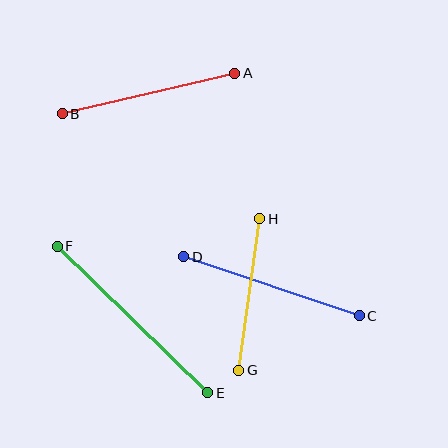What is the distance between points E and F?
The distance is approximately 210 pixels.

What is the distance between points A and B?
The distance is approximately 177 pixels.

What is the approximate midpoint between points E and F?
The midpoint is at approximately (133, 319) pixels.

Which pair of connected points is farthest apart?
Points E and F are farthest apart.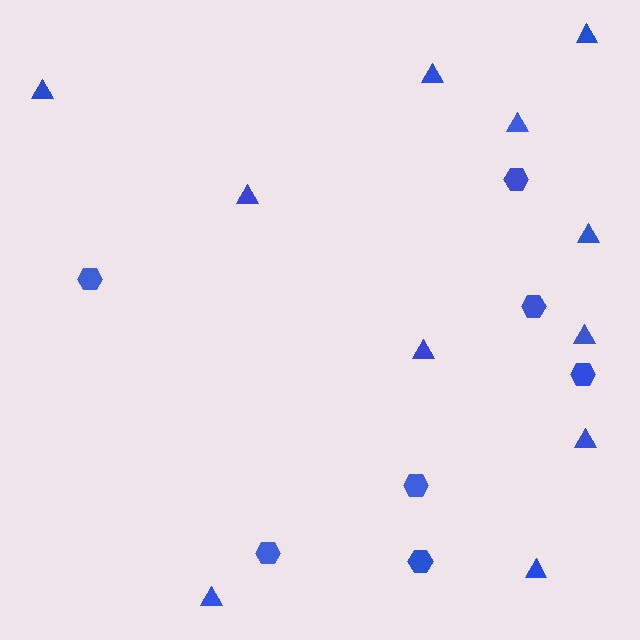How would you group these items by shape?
There are 2 groups: one group of triangles (11) and one group of hexagons (7).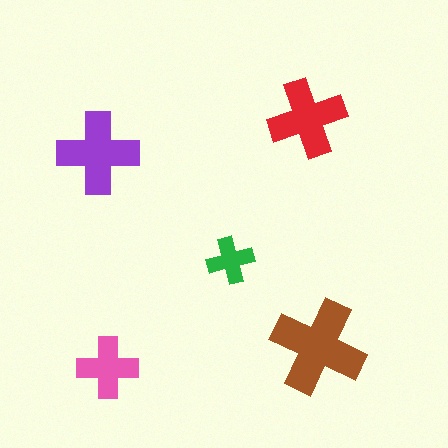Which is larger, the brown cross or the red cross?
The brown one.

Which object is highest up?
The red cross is topmost.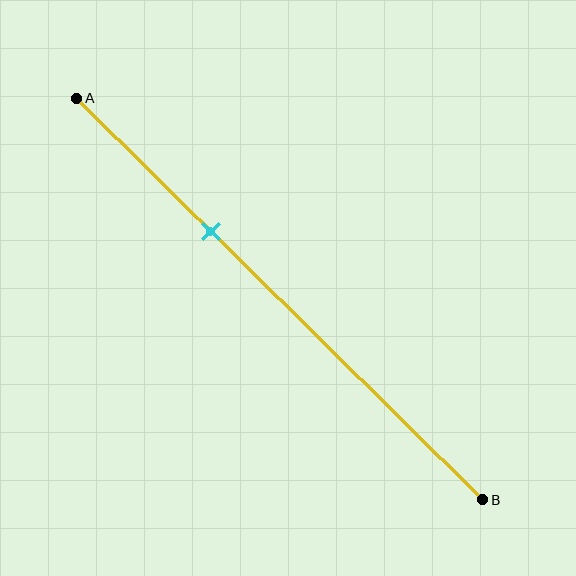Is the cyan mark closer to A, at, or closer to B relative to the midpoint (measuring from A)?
The cyan mark is closer to point A than the midpoint of segment AB.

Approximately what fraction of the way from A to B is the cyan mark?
The cyan mark is approximately 35% of the way from A to B.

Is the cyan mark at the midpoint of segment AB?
No, the mark is at about 35% from A, not at the 50% midpoint.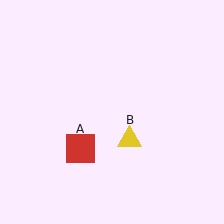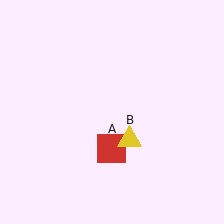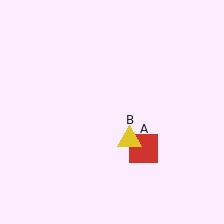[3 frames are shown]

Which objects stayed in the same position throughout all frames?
Yellow triangle (object B) remained stationary.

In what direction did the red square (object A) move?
The red square (object A) moved right.